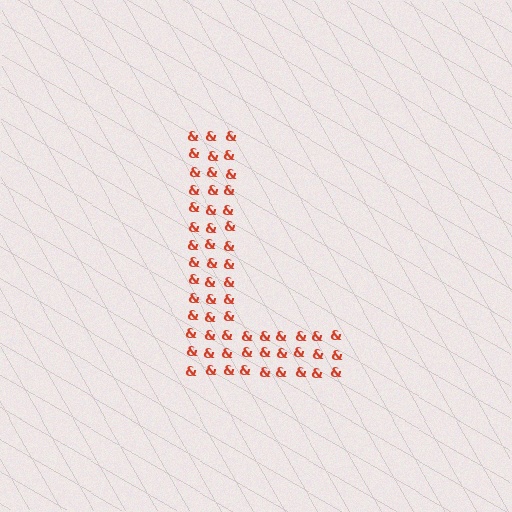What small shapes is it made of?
It is made of small ampersands.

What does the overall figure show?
The overall figure shows the letter L.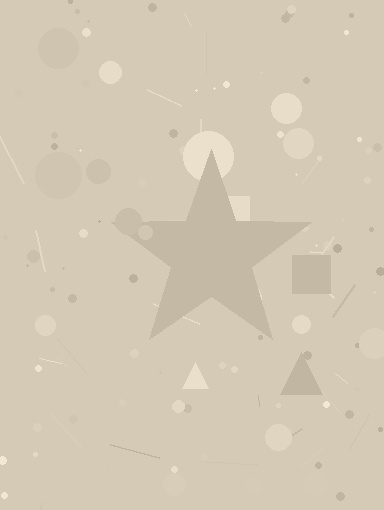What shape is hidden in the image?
A star is hidden in the image.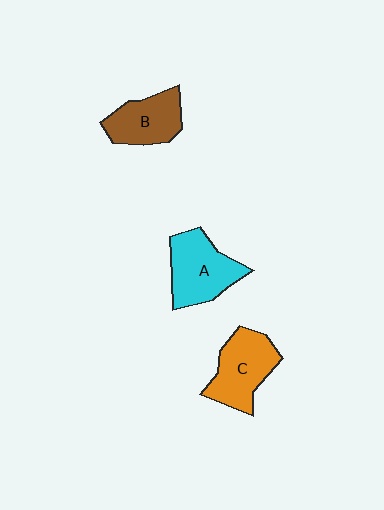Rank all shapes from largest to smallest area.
From largest to smallest: A (cyan), C (orange), B (brown).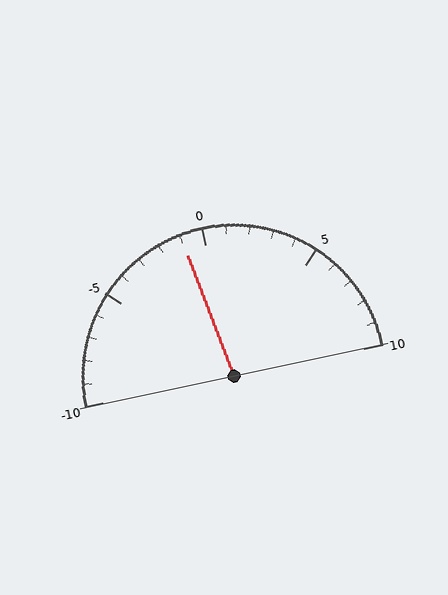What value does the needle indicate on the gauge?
The needle indicates approximately -1.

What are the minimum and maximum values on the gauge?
The gauge ranges from -10 to 10.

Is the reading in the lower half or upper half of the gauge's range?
The reading is in the lower half of the range (-10 to 10).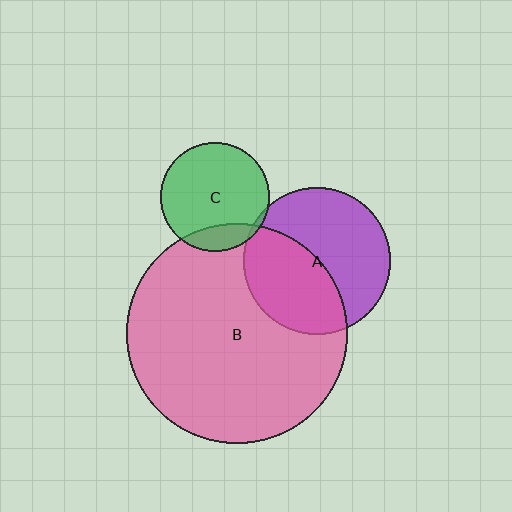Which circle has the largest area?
Circle B (pink).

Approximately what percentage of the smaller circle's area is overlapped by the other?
Approximately 45%.